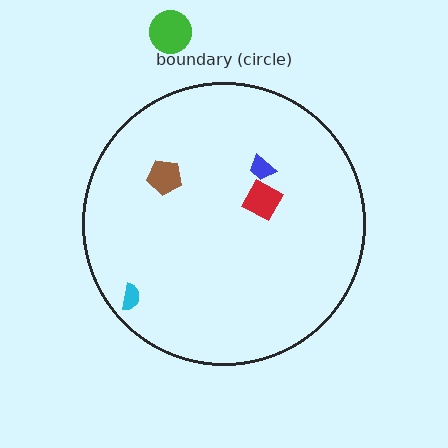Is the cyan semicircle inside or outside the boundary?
Inside.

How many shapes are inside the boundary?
4 inside, 1 outside.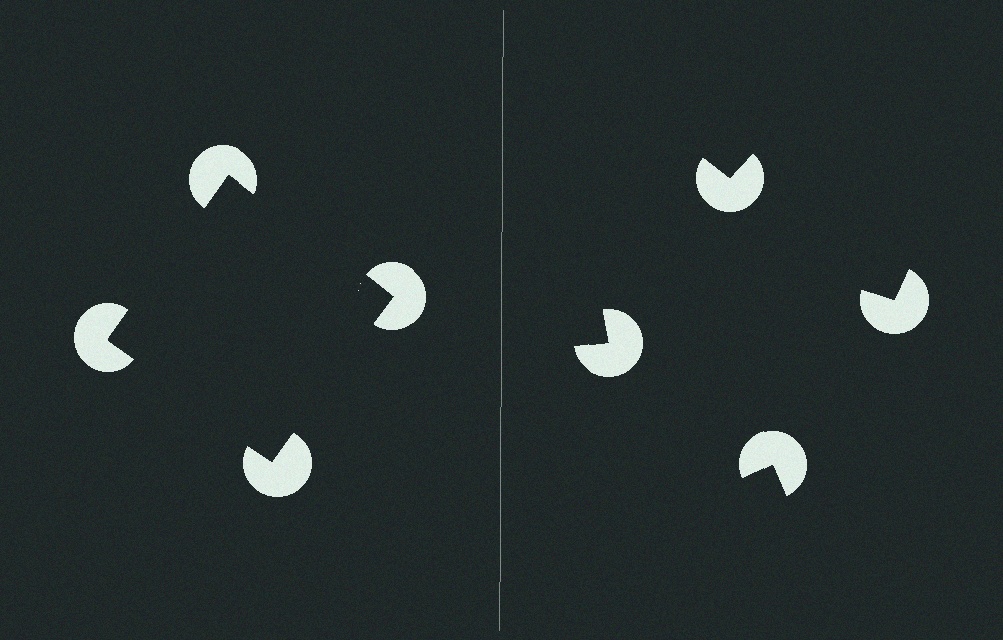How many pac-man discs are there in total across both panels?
8 — 4 on each side.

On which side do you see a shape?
An illusory square appears on the left side. On the right side the wedge cuts are rotated, so no coherent shape forms.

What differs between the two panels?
The pac-man discs are positioned identically on both sides; only the wedge orientations differ. On the left they align to a square; on the right they are misaligned.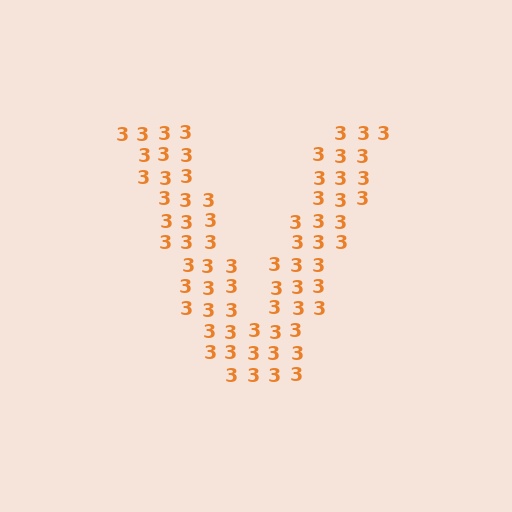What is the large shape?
The large shape is the letter V.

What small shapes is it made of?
It is made of small digit 3's.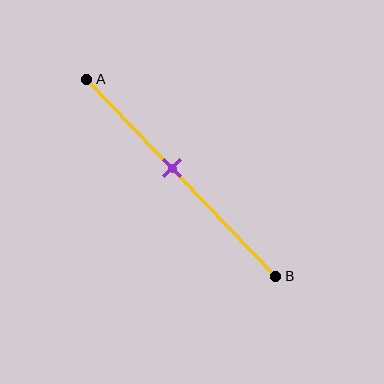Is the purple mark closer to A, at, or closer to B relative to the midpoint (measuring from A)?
The purple mark is closer to point A than the midpoint of segment AB.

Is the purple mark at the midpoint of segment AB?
No, the mark is at about 45% from A, not at the 50% midpoint.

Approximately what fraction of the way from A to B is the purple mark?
The purple mark is approximately 45% of the way from A to B.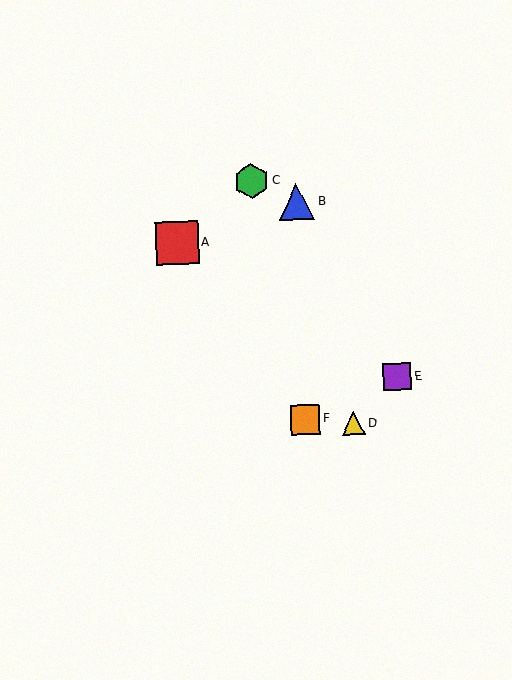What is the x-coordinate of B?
Object B is at x≈297.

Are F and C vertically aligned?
No, F is at x≈305 and C is at x≈252.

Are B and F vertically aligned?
Yes, both are at x≈297.